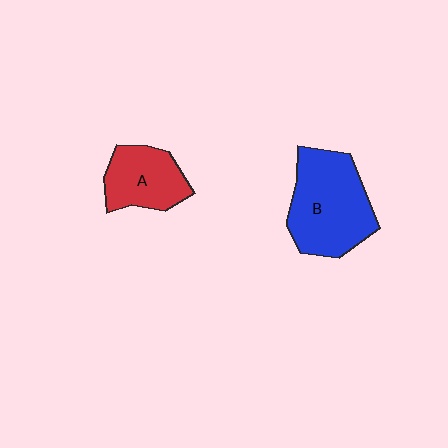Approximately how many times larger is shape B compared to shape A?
Approximately 1.6 times.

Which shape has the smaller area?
Shape A (red).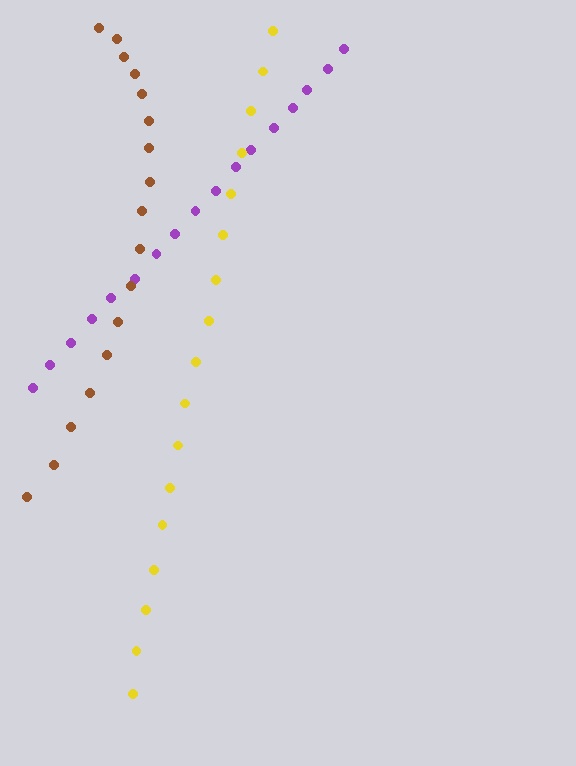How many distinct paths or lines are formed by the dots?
There are 3 distinct paths.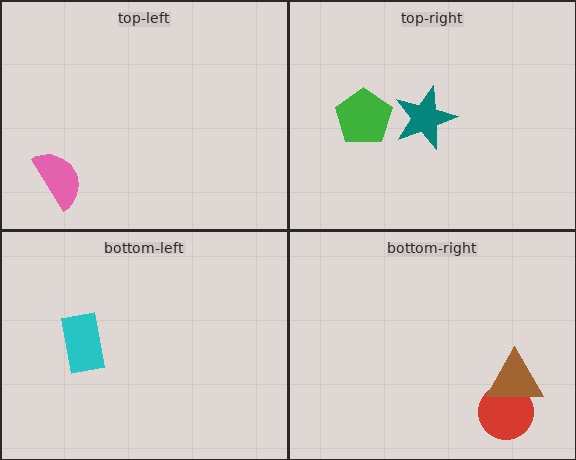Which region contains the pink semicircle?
The top-left region.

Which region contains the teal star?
The top-right region.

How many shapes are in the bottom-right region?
2.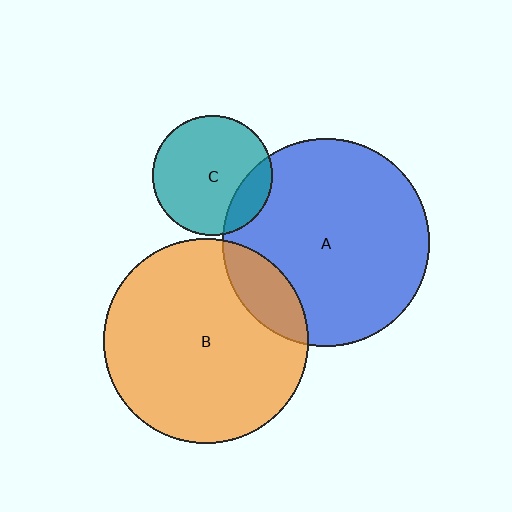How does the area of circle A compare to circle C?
Approximately 3.0 times.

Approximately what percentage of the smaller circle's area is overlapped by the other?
Approximately 20%.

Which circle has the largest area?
Circle A (blue).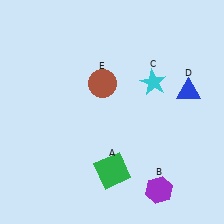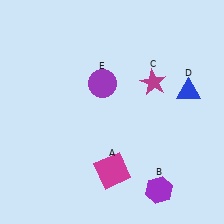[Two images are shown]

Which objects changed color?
A changed from green to magenta. C changed from cyan to magenta. E changed from brown to purple.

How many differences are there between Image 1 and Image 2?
There are 3 differences between the two images.